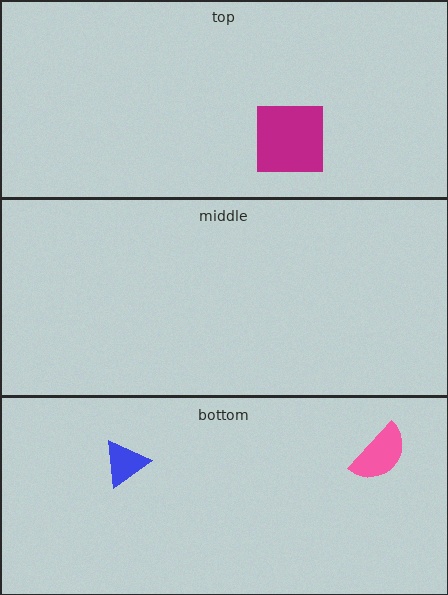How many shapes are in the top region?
1.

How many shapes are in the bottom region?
2.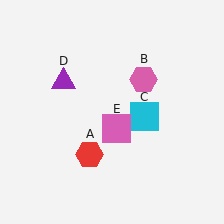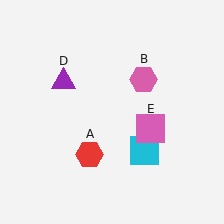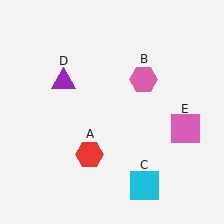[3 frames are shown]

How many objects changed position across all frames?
2 objects changed position: cyan square (object C), pink square (object E).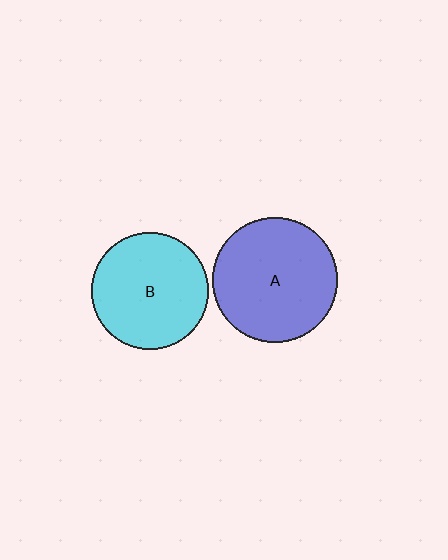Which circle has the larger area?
Circle A (blue).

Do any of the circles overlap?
No, none of the circles overlap.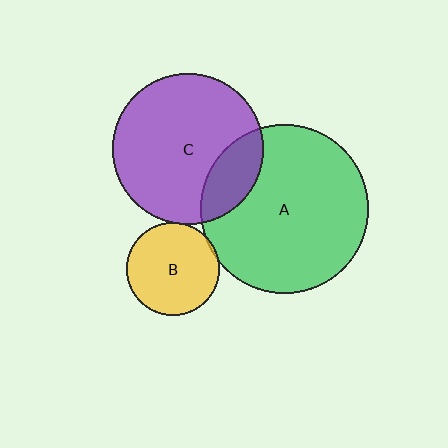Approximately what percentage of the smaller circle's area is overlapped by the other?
Approximately 5%.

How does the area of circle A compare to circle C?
Approximately 1.2 times.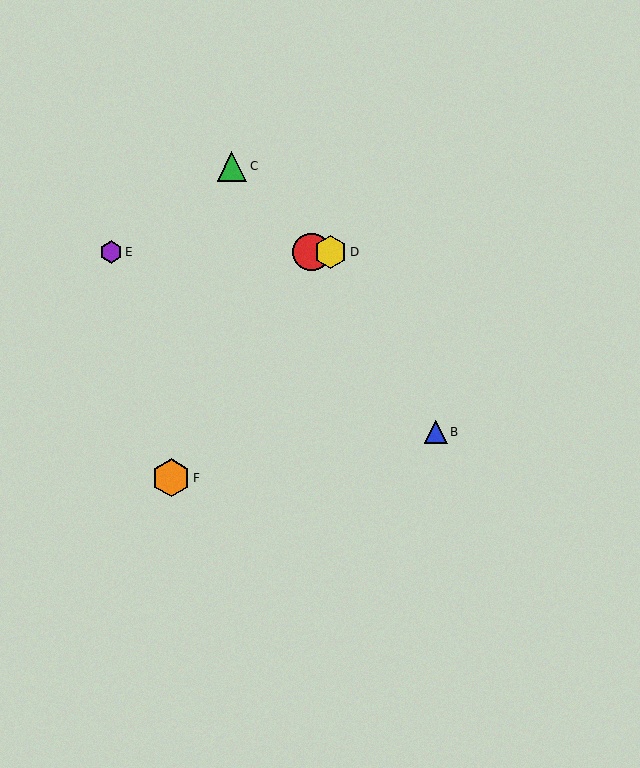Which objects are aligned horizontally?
Objects A, D, E are aligned horizontally.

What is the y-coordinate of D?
Object D is at y≈252.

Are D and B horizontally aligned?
No, D is at y≈252 and B is at y≈432.